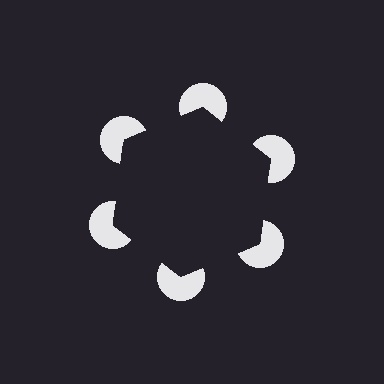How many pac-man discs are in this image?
There are 6 — one at each vertex of the illusory hexagon.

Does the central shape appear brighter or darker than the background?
It typically appears slightly darker than the background, even though no actual brightness change is drawn.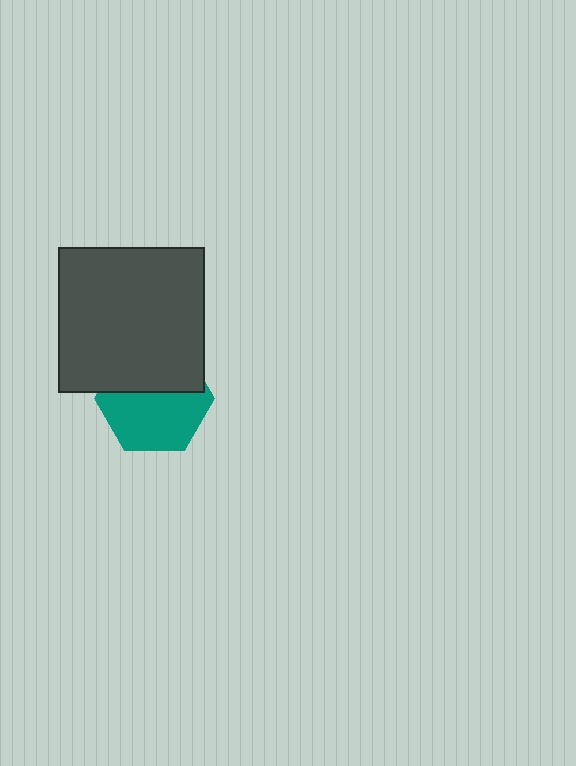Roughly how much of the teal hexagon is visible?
About half of it is visible (roughly 57%).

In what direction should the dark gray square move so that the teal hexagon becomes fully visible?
The dark gray square should move up. That is the shortest direction to clear the overlap and leave the teal hexagon fully visible.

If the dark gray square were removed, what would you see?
You would see the complete teal hexagon.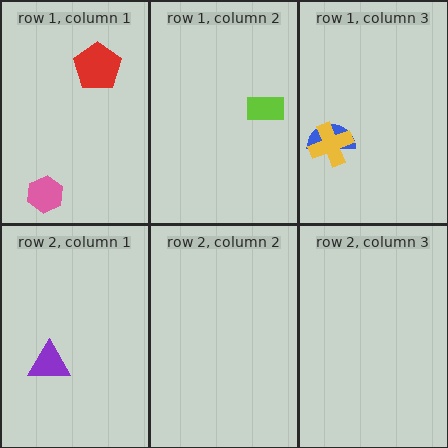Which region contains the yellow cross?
The row 1, column 3 region.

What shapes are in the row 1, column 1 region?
The pink hexagon, the red pentagon.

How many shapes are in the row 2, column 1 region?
1.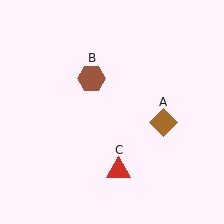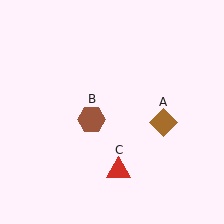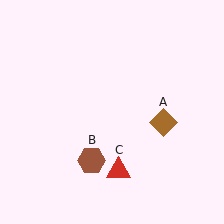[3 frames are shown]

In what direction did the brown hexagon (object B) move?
The brown hexagon (object B) moved down.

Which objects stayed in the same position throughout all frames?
Brown diamond (object A) and red triangle (object C) remained stationary.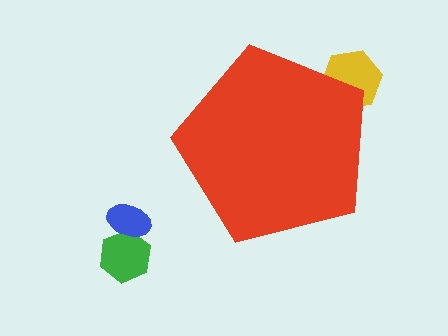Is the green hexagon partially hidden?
No, the green hexagon is fully visible.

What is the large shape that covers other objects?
A red pentagon.